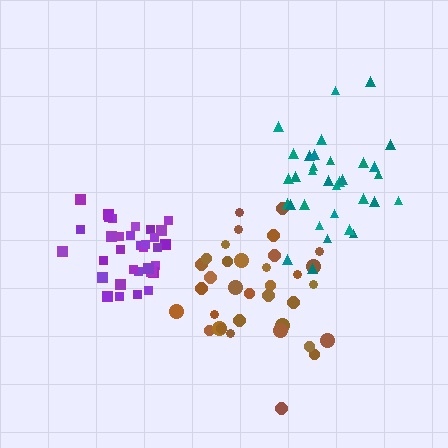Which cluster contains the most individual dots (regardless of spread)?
Brown (35).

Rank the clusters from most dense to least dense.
purple, brown, teal.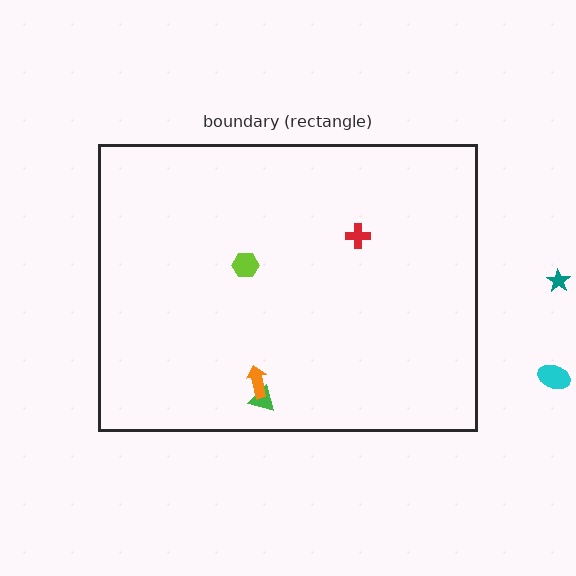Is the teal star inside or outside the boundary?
Outside.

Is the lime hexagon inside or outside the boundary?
Inside.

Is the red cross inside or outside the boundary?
Inside.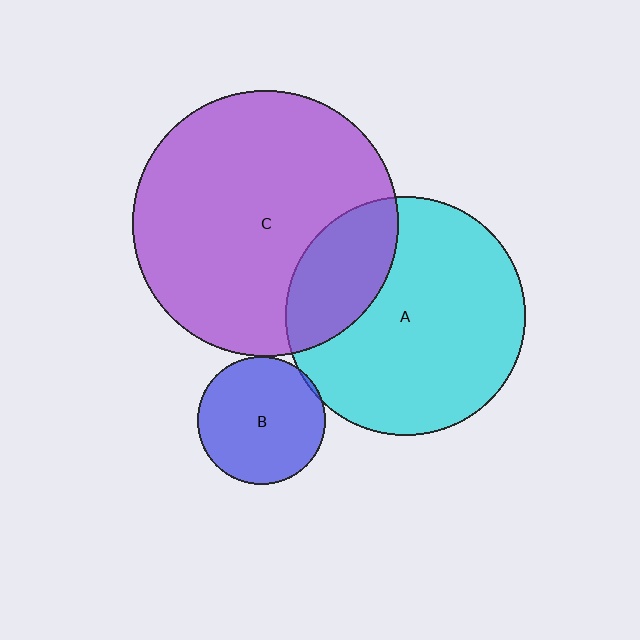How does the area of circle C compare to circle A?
Approximately 1.2 times.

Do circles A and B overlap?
Yes.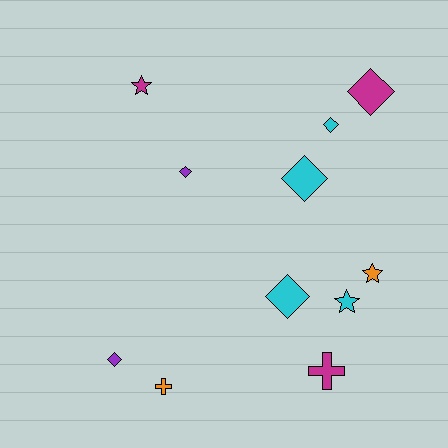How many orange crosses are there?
There is 1 orange cross.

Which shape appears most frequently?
Diamond, with 6 objects.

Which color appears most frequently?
Cyan, with 4 objects.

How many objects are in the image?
There are 11 objects.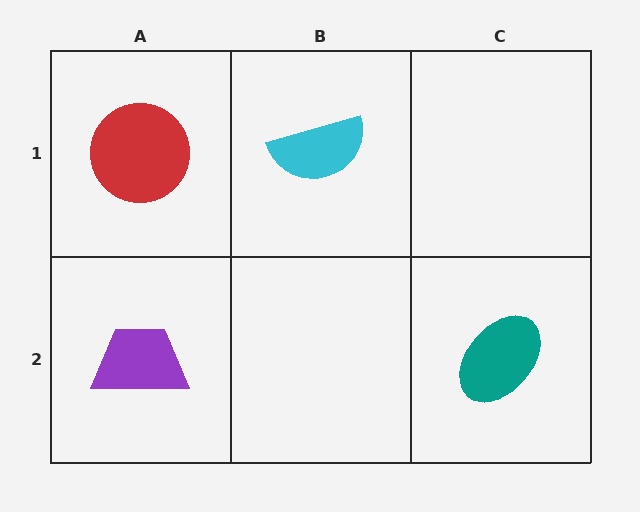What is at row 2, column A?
A purple trapezoid.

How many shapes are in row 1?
2 shapes.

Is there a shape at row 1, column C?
No, that cell is empty.